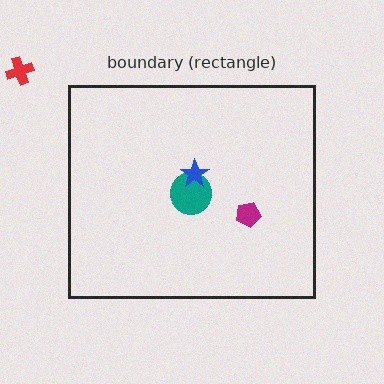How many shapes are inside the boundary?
3 inside, 1 outside.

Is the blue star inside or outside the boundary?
Inside.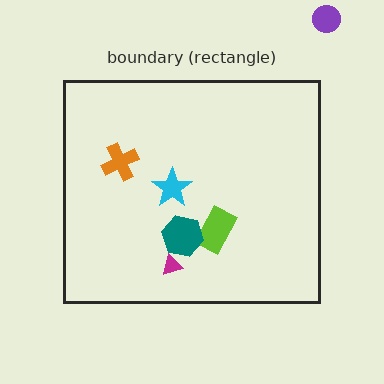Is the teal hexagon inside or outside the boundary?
Inside.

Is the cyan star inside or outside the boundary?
Inside.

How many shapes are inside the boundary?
5 inside, 1 outside.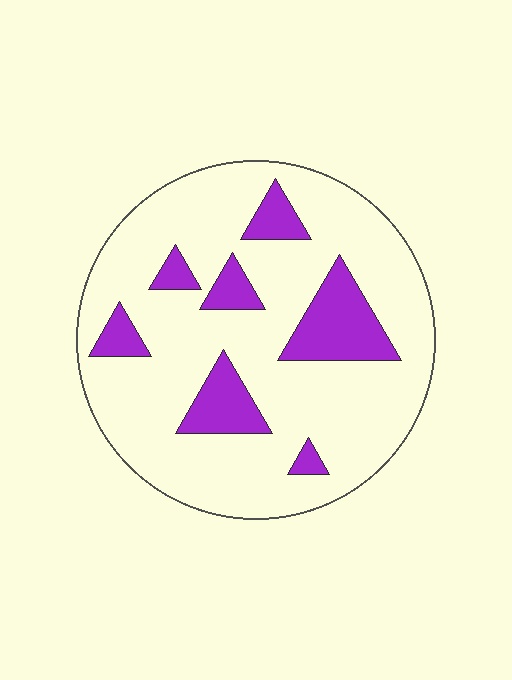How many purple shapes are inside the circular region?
7.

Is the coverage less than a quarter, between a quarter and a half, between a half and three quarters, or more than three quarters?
Less than a quarter.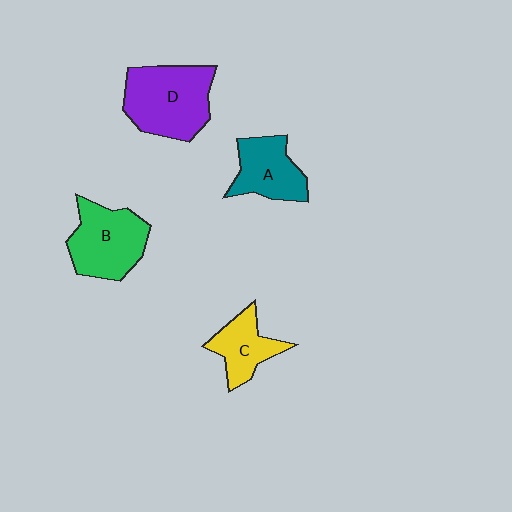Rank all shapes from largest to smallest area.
From largest to smallest: D (purple), B (green), A (teal), C (yellow).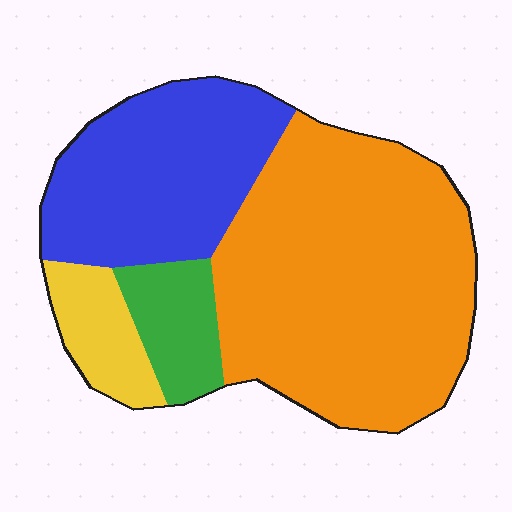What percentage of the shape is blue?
Blue covers roughly 30% of the shape.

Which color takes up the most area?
Orange, at roughly 55%.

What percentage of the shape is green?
Green covers roughly 10% of the shape.